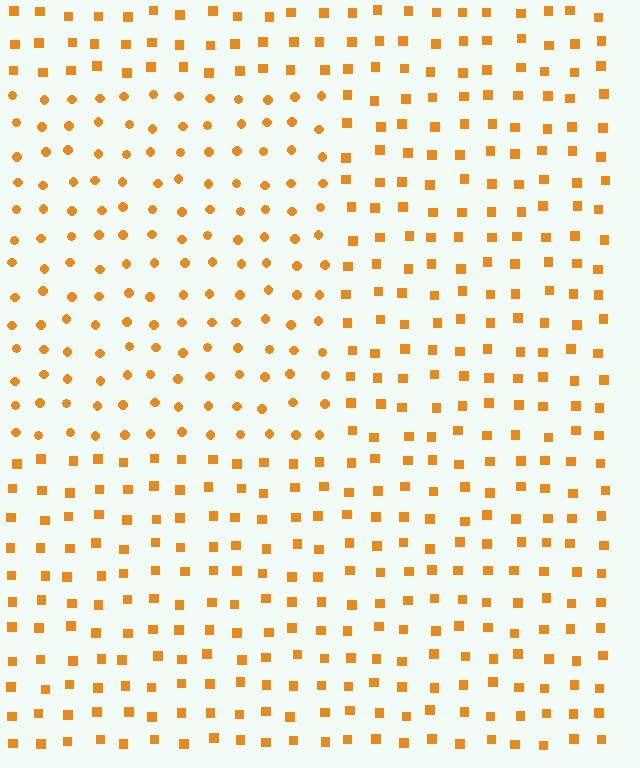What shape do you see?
I see a rectangle.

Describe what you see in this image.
The image is filled with small orange elements arranged in a uniform grid. A rectangle-shaped region contains circles, while the surrounding area contains squares. The boundary is defined purely by the change in element shape.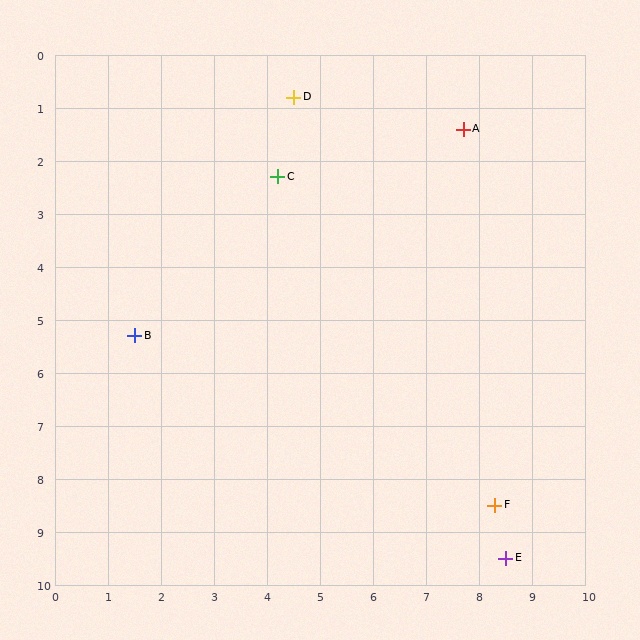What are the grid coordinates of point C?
Point C is at approximately (4.2, 2.3).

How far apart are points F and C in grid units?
Points F and C are about 7.4 grid units apart.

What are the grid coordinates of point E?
Point E is at approximately (8.5, 9.5).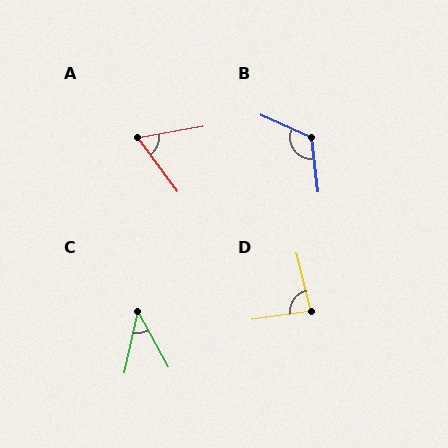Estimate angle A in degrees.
Approximately 64 degrees.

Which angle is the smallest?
C, at approximately 42 degrees.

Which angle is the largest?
B, at approximately 121 degrees.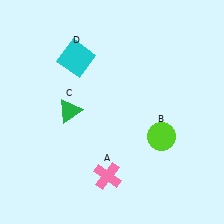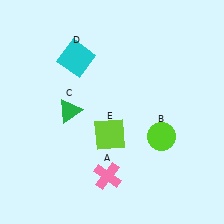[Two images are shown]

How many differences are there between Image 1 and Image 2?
There is 1 difference between the two images.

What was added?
A lime square (E) was added in Image 2.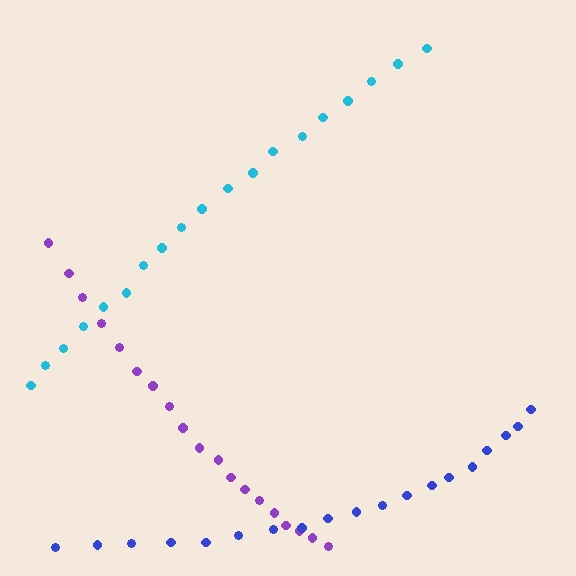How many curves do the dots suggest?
There are 3 distinct paths.